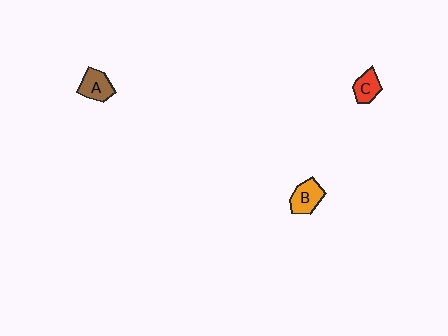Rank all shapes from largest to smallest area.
From largest to smallest: B (orange), A (brown), C (red).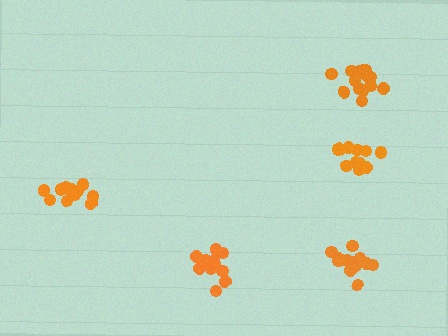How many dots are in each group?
Group 1: 11 dots, Group 2: 11 dots, Group 3: 13 dots, Group 4: 16 dots, Group 5: 16 dots (67 total).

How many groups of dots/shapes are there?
There are 5 groups.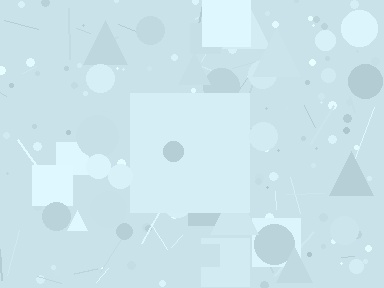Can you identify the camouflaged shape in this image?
The camouflaged shape is a square.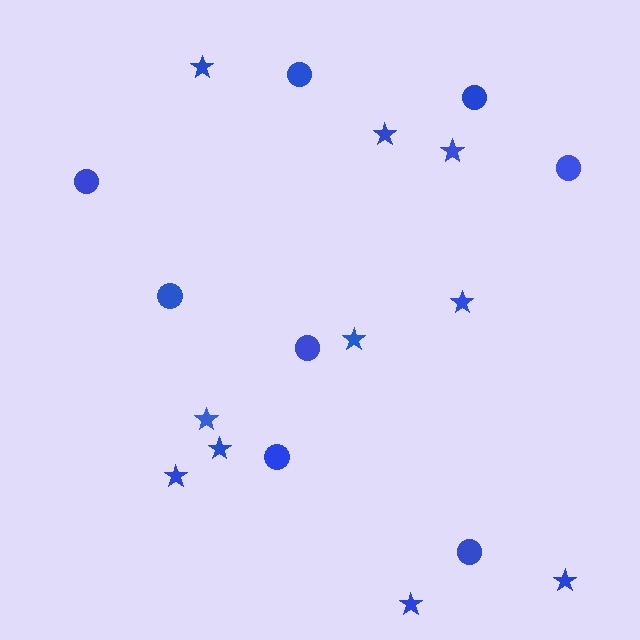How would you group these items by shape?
There are 2 groups: one group of stars (10) and one group of circles (8).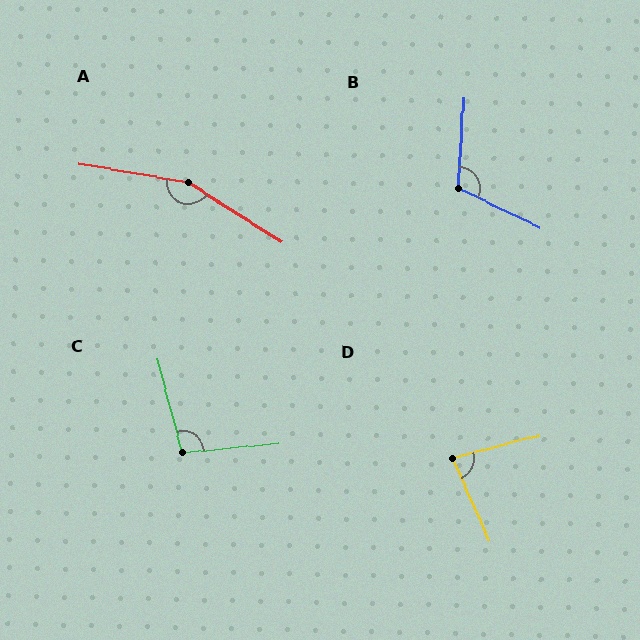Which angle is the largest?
A, at approximately 158 degrees.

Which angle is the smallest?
D, at approximately 81 degrees.